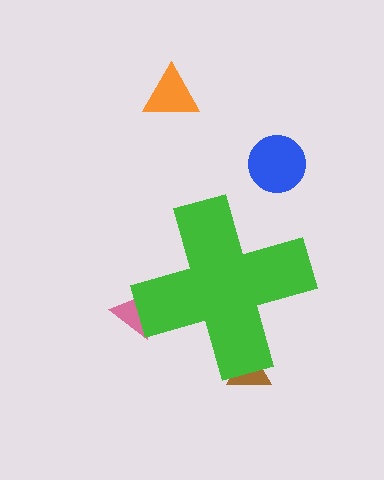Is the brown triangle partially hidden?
Yes, the brown triangle is partially hidden behind the green cross.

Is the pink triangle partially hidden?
Yes, the pink triangle is partially hidden behind the green cross.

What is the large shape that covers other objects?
A green cross.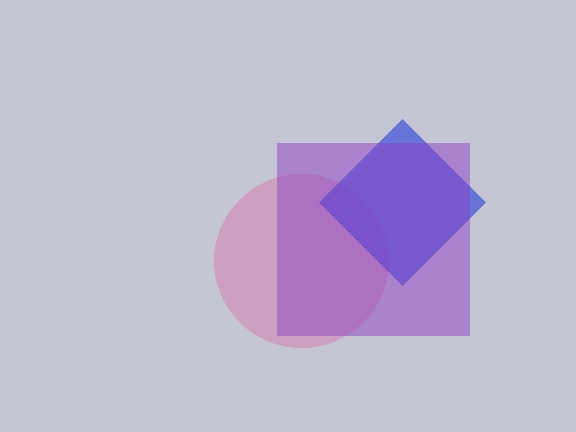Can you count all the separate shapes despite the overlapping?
Yes, there are 3 separate shapes.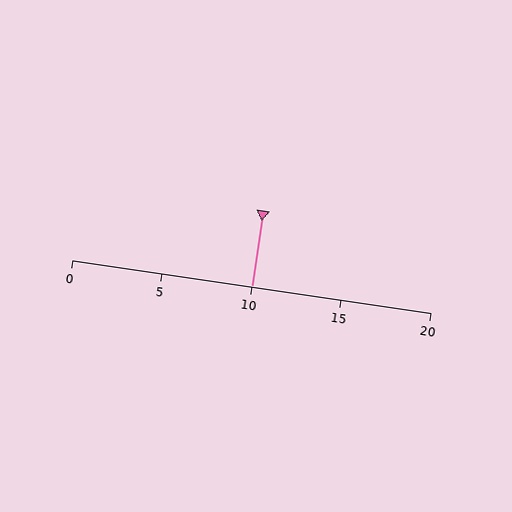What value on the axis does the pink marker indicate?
The marker indicates approximately 10.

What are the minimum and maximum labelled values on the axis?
The axis runs from 0 to 20.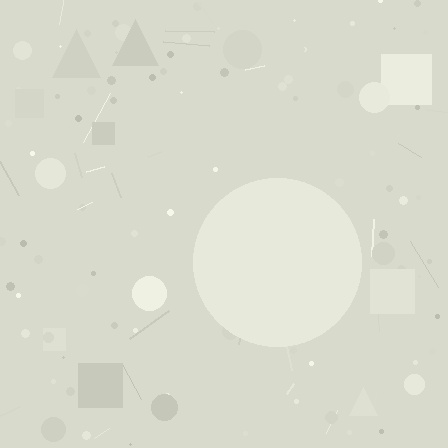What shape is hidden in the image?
A circle is hidden in the image.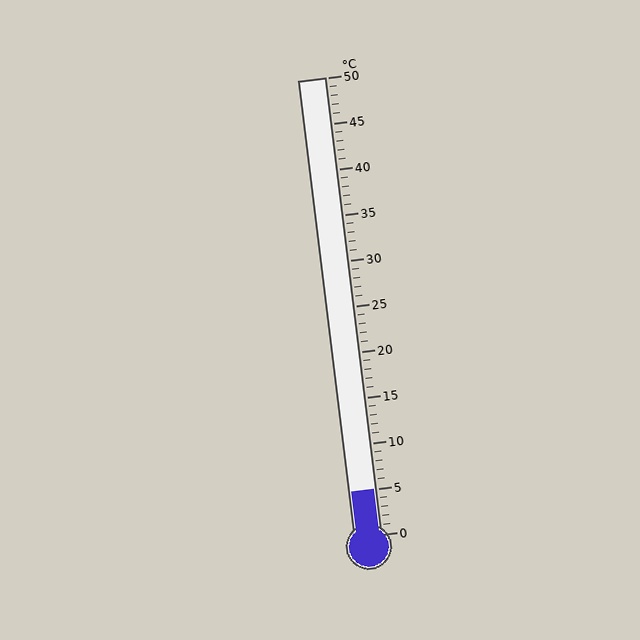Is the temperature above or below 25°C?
The temperature is below 25°C.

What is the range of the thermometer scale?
The thermometer scale ranges from 0°C to 50°C.